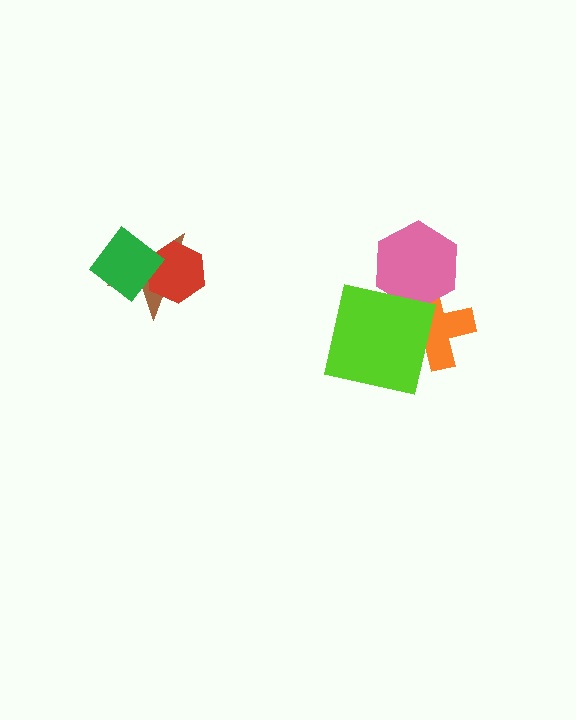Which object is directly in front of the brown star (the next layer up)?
The red hexagon is directly in front of the brown star.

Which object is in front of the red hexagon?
The green diamond is in front of the red hexagon.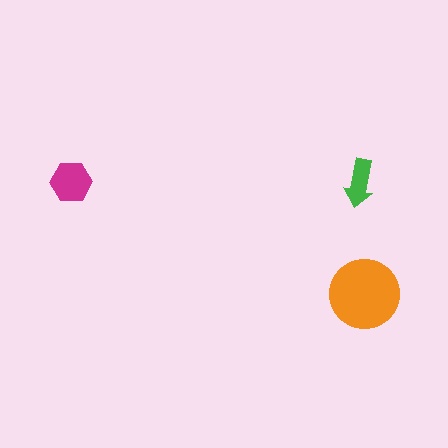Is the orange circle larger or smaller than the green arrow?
Larger.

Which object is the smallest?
The green arrow.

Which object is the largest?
The orange circle.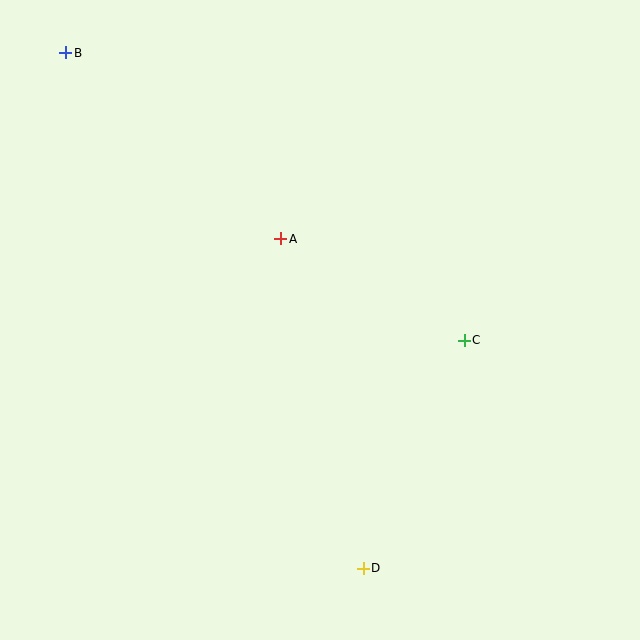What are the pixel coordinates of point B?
Point B is at (66, 53).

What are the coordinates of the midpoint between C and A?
The midpoint between C and A is at (372, 290).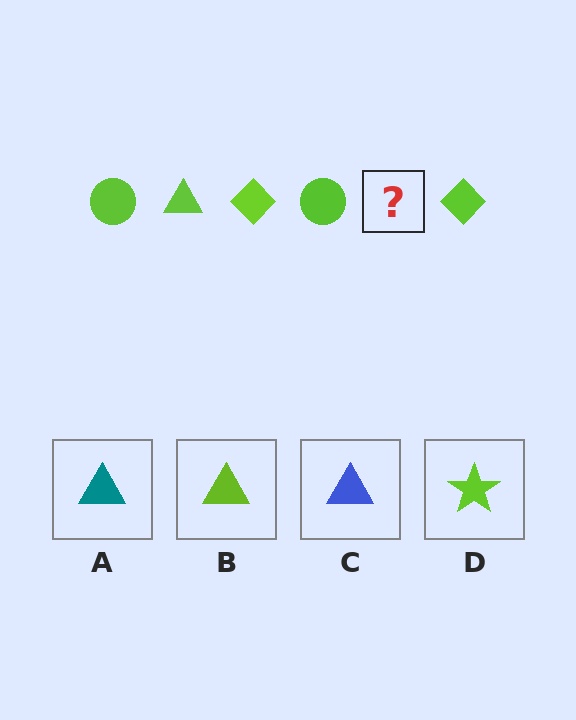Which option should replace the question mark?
Option B.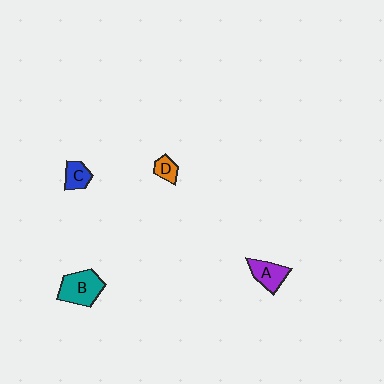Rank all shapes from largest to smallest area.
From largest to smallest: B (teal), A (purple), C (blue), D (orange).